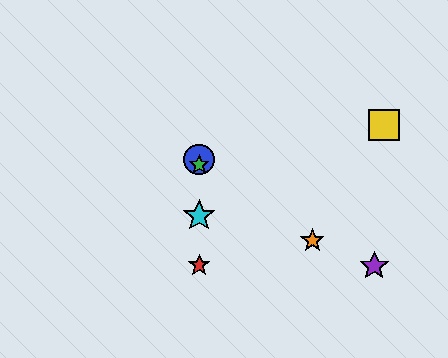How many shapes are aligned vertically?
4 shapes (the red star, the blue circle, the green star, the cyan star) are aligned vertically.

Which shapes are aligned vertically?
The red star, the blue circle, the green star, the cyan star are aligned vertically.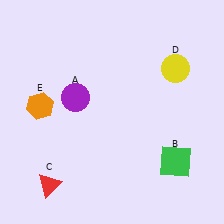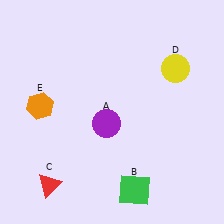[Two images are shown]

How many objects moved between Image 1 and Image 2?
2 objects moved between the two images.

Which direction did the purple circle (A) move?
The purple circle (A) moved right.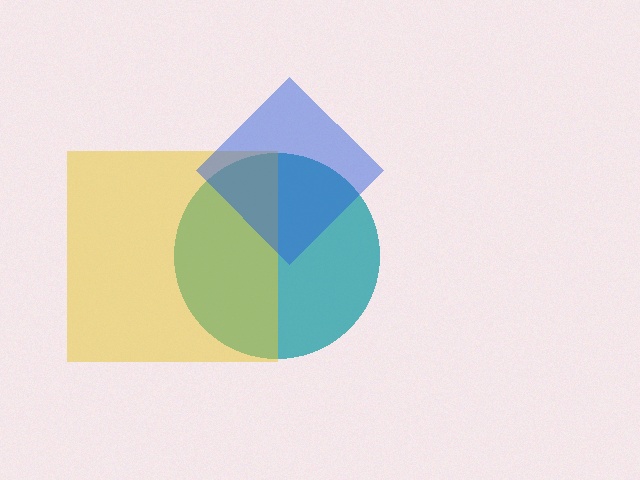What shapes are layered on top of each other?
The layered shapes are: a teal circle, a yellow square, a blue diamond.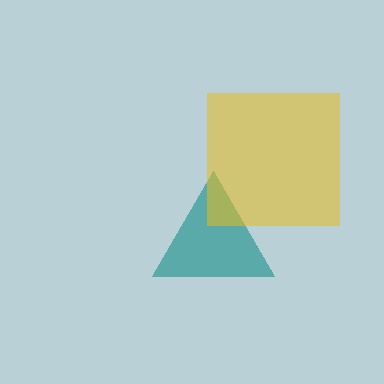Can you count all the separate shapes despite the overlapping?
Yes, there are 2 separate shapes.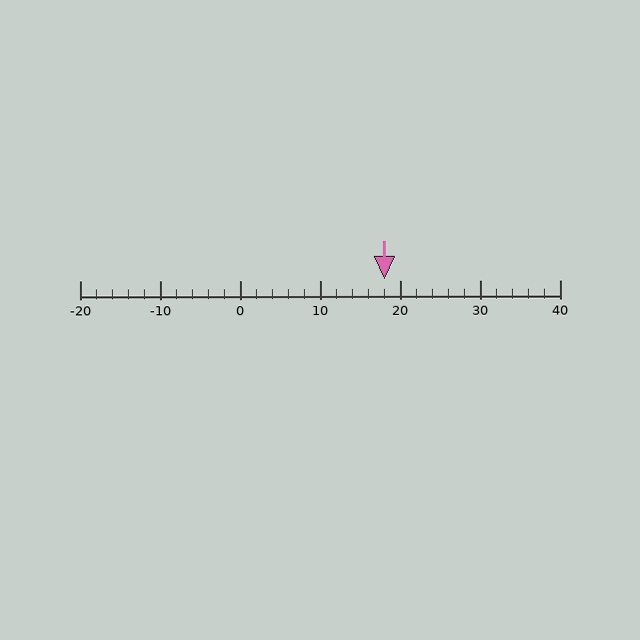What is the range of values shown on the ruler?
The ruler shows values from -20 to 40.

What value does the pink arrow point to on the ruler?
The pink arrow points to approximately 18.